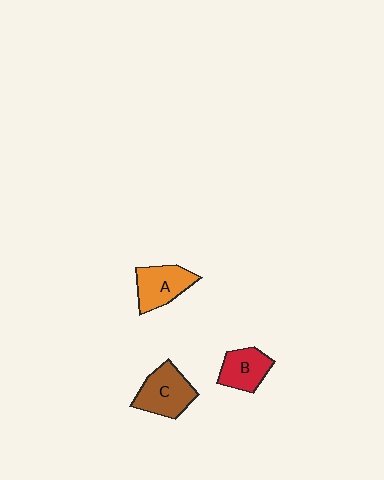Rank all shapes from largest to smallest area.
From largest to smallest: C (brown), A (orange), B (red).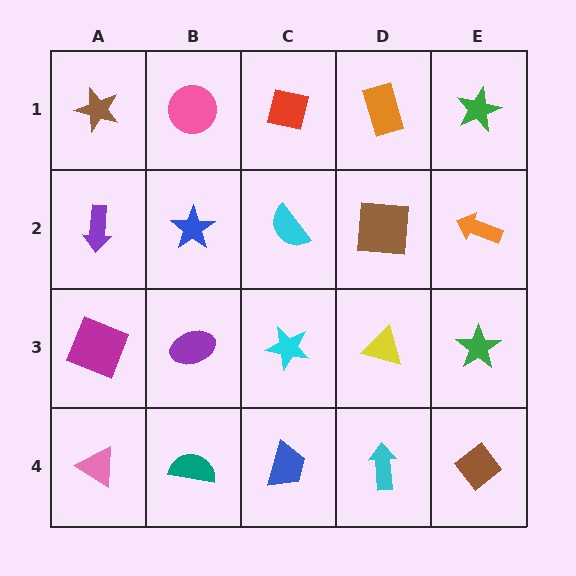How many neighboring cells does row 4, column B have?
3.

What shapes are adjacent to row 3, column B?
A blue star (row 2, column B), a teal semicircle (row 4, column B), a magenta square (row 3, column A), a cyan star (row 3, column C).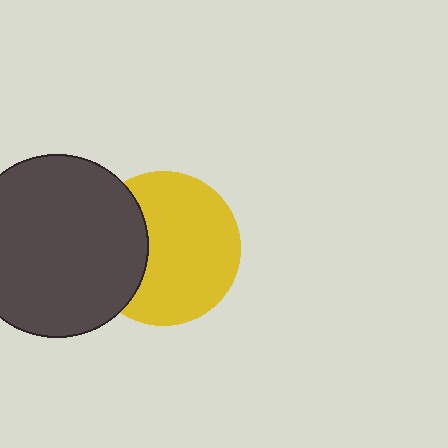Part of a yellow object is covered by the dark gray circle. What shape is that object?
It is a circle.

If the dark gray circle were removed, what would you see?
You would see the complete yellow circle.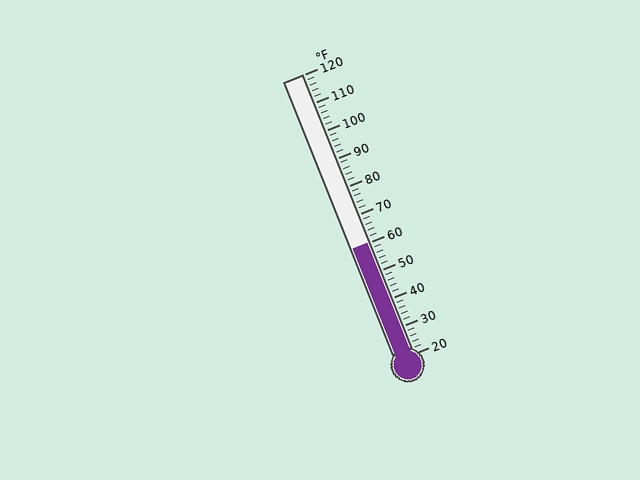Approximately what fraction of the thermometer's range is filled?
The thermometer is filled to approximately 40% of its range.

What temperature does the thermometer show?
The thermometer shows approximately 60°F.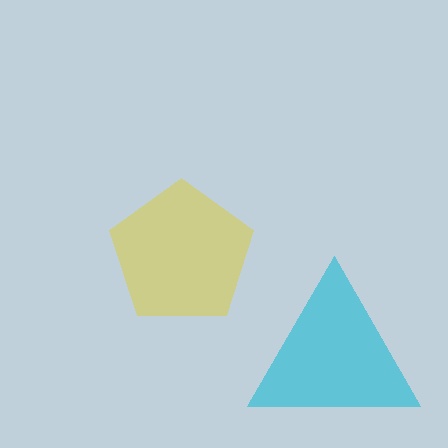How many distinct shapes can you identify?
There are 2 distinct shapes: a yellow pentagon, a cyan triangle.